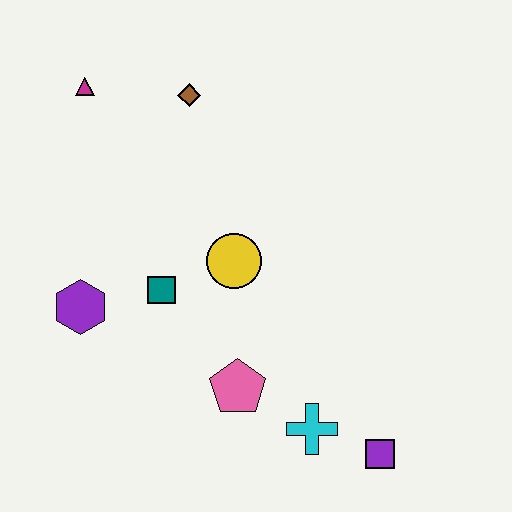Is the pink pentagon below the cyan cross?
No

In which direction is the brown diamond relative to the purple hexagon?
The brown diamond is above the purple hexagon.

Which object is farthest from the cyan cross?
The magenta triangle is farthest from the cyan cross.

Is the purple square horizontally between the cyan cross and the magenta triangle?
No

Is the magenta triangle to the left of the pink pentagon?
Yes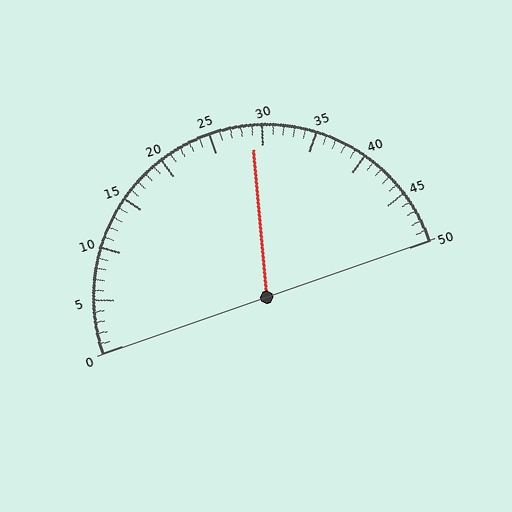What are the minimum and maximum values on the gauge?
The gauge ranges from 0 to 50.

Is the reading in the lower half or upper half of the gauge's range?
The reading is in the upper half of the range (0 to 50).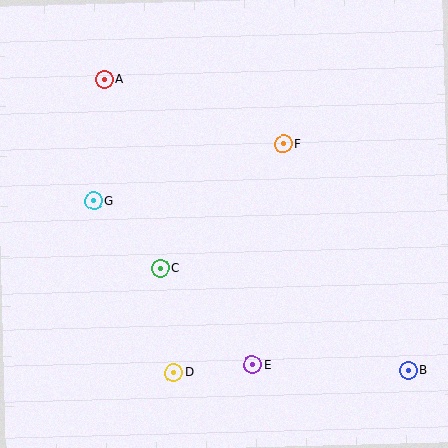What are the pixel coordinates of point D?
Point D is at (173, 373).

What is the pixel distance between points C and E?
The distance between C and E is 134 pixels.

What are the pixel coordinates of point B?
Point B is at (408, 371).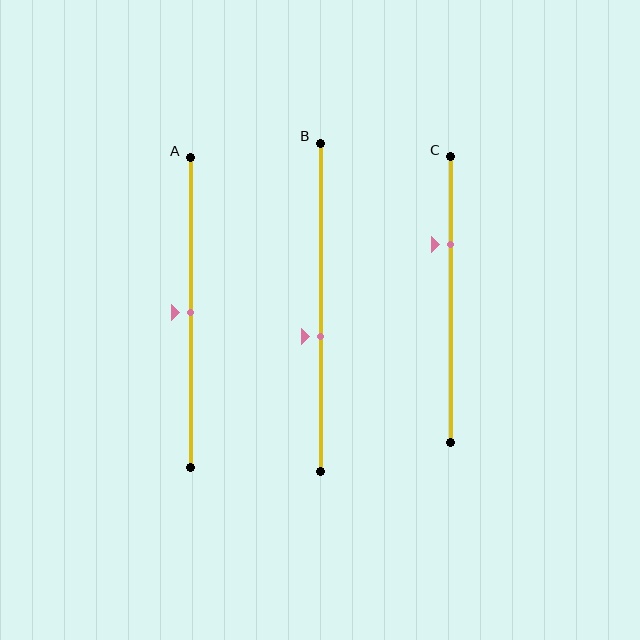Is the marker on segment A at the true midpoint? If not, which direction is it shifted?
Yes, the marker on segment A is at the true midpoint.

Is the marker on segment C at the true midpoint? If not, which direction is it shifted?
No, the marker on segment C is shifted upward by about 19% of the segment length.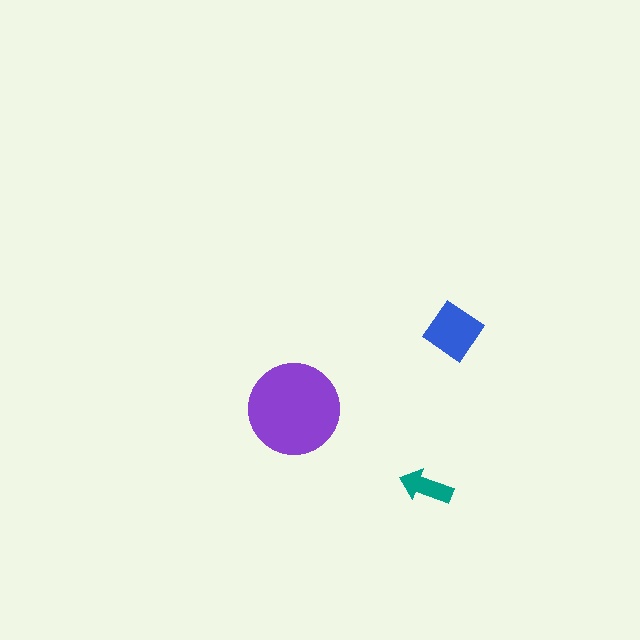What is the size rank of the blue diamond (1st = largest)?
2nd.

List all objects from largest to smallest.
The purple circle, the blue diamond, the teal arrow.